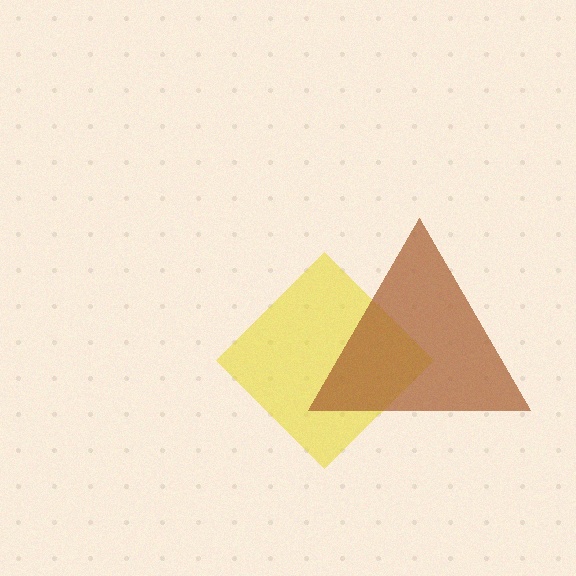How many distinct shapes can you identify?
There are 2 distinct shapes: a yellow diamond, a brown triangle.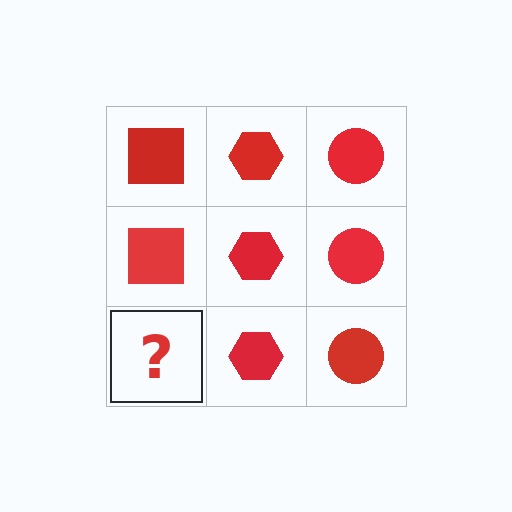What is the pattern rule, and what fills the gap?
The rule is that each column has a consistent shape. The gap should be filled with a red square.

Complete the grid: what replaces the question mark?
The question mark should be replaced with a red square.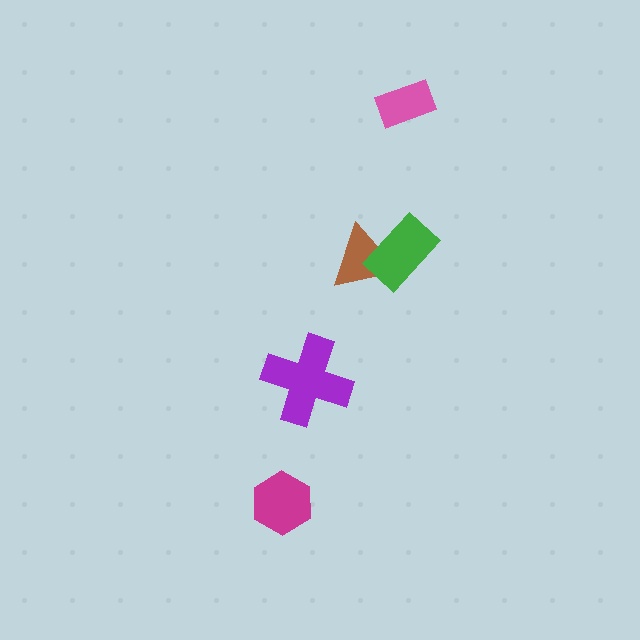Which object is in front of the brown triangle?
The green rectangle is in front of the brown triangle.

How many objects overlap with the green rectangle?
1 object overlaps with the green rectangle.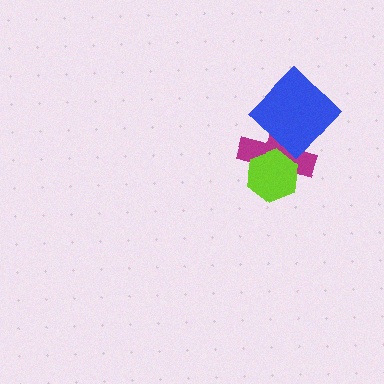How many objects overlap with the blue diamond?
2 objects overlap with the blue diamond.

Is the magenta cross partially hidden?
Yes, it is partially covered by another shape.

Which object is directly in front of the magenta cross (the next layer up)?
The blue diamond is directly in front of the magenta cross.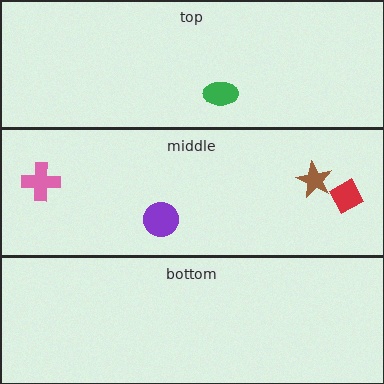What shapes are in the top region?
The green ellipse.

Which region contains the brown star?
The middle region.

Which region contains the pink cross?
The middle region.